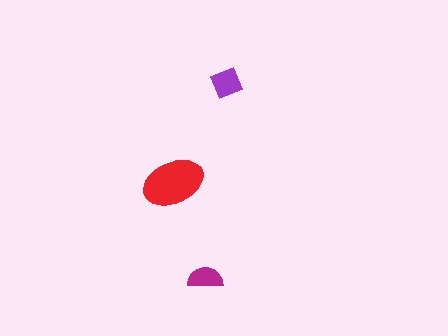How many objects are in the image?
There are 3 objects in the image.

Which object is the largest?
The red ellipse.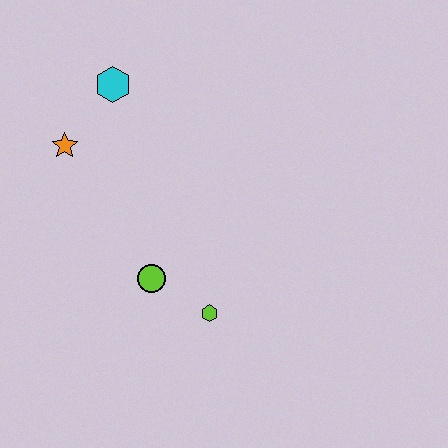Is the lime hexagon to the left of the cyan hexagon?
No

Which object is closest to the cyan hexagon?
The orange star is closest to the cyan hexagon.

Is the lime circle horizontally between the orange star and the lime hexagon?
Yes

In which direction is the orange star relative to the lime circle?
The orange star is above the lime circle.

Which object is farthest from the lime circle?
The cyan hexagon is farthest from the lime circle.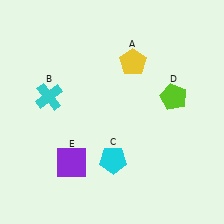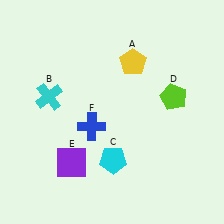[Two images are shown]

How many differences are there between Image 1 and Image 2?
There is 1 difference between the two images.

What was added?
A blue cross (F) was added in Image 2.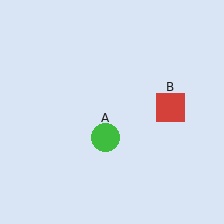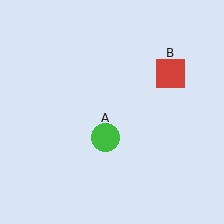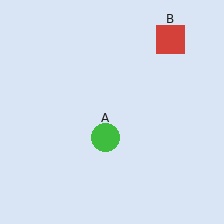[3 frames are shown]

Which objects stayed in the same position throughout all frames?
Green circle (object A) remained stationary.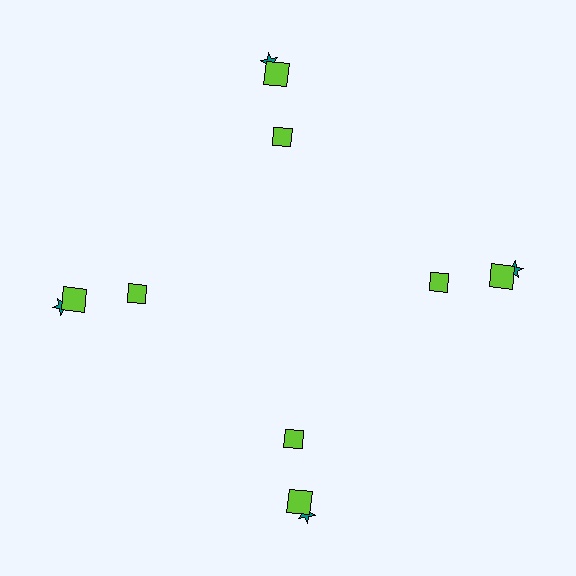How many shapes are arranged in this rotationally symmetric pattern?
There are 12 shapes, arranged in 4 groups of 3.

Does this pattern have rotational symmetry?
Yes, this pattern has 4-fold rotational symmetry. It looks the same after rotating 90 degrees around the center.